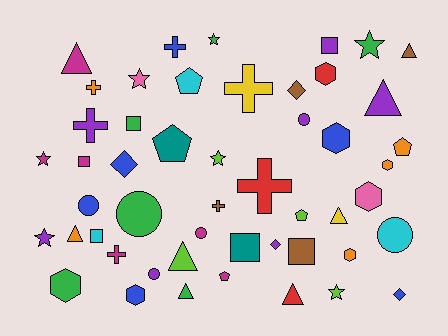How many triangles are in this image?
There are 8 triangles.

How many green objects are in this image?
There are 6 green objects.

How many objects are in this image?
There are 50 objects.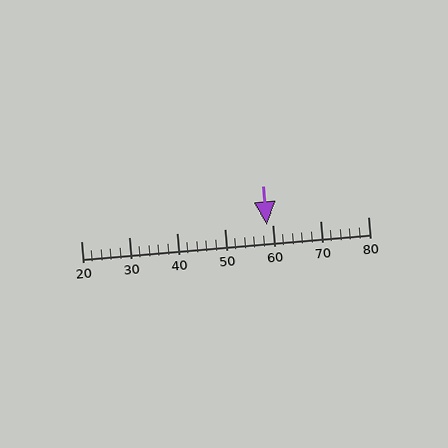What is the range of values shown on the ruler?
The ruler shows values from 20 to 80.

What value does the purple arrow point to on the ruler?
The purple arrow points to approximately 59.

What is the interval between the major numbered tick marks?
The major tick marks are spaced 10 units apart.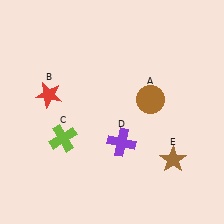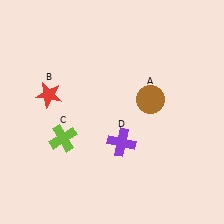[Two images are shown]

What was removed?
The brown star (E) was removed in Image 2.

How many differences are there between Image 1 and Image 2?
There is 1 difference between the two images.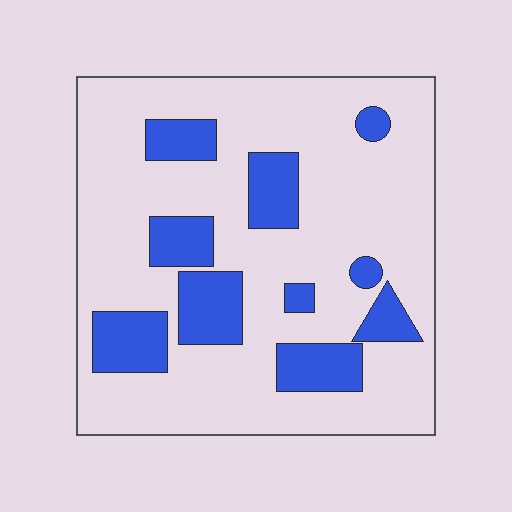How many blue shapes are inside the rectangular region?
10.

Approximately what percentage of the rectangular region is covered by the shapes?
Approximately 20%.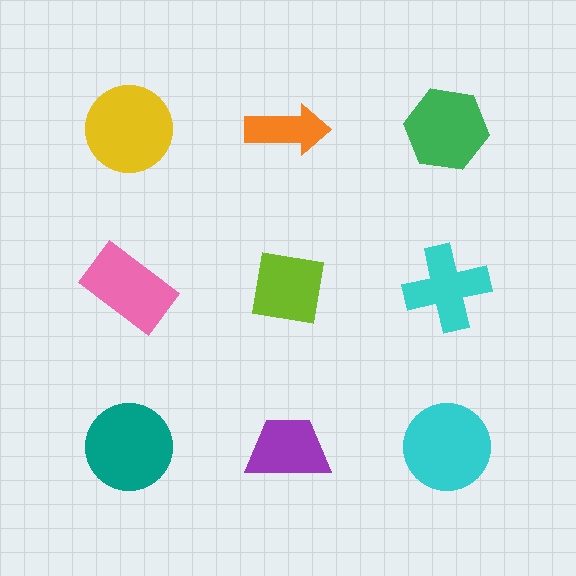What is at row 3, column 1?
A teal circle.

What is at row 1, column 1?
A yellow circle.